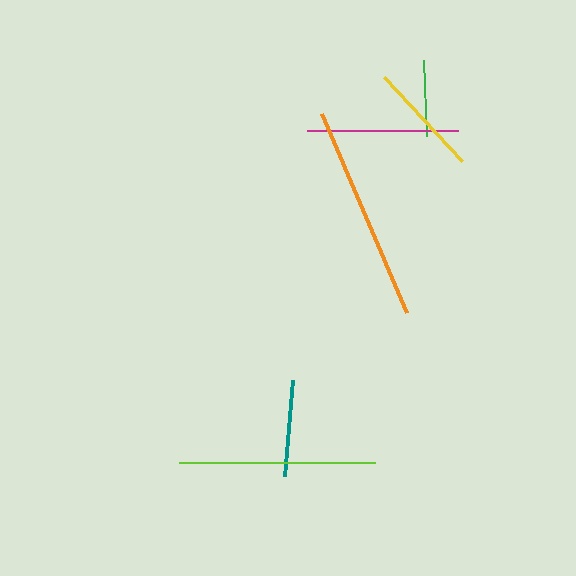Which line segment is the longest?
The orange line is the longest at approximately 217 pixels.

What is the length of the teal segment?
The teal segment is approximately 97 pixels long.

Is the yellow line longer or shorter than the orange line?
The orange line is longer than the yellow line.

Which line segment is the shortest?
The green line is the shortest at approximately 76 pixels.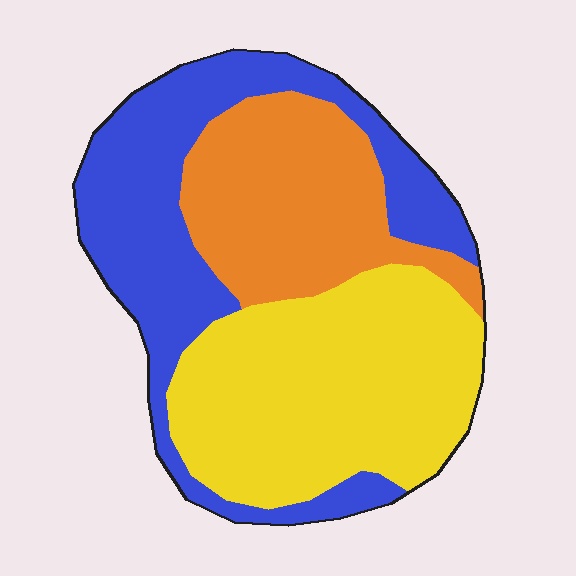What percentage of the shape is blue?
Blue takes up about one third (1/3) of the shape.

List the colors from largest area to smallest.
From largest to smallest: yellow, blue, orange.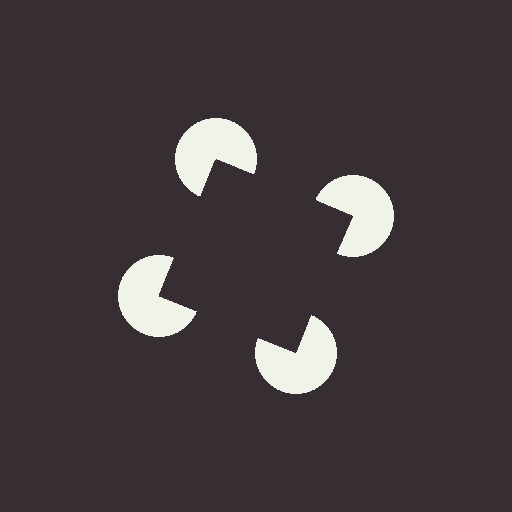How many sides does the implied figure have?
4 sides.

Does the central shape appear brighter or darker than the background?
It typically appears slightly darker than the background, even though no actual brightness change is drawn.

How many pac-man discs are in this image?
There are 4 — one at each vertex of the illusory square.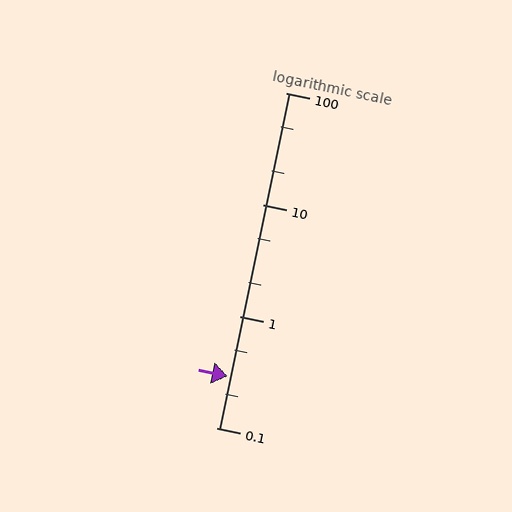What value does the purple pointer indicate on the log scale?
The pointer indicates approximately 0.29.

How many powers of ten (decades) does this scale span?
The scale spans 3 decades, from 0.1 to 100.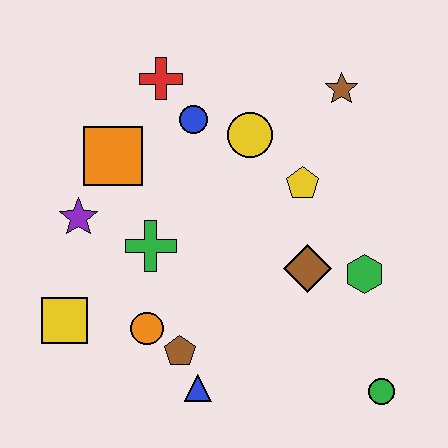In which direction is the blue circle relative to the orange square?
The blue circle is to the right of the orange square.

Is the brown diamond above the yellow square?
Yes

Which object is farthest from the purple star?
The green circle is farthest from the purple star.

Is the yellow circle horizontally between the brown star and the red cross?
Yes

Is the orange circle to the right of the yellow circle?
No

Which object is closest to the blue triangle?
The brown pentagon is closest to the blue triangle.